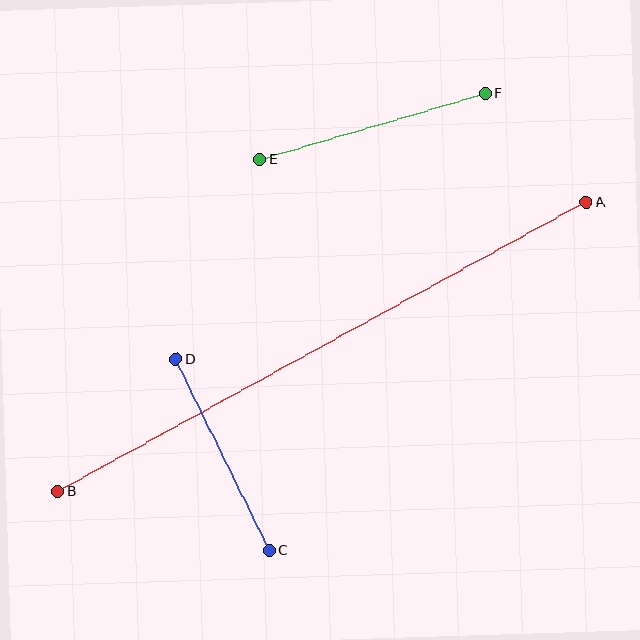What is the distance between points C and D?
The distance is approximately 213 pixels.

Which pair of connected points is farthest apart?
Points A and B are farthest apart.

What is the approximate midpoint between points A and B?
The midpoint is at approximately (322, 347) pixels.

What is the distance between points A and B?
The distance is approximately 602 pixels.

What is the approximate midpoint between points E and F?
The midpoint is at approximately (372, 126) pixels.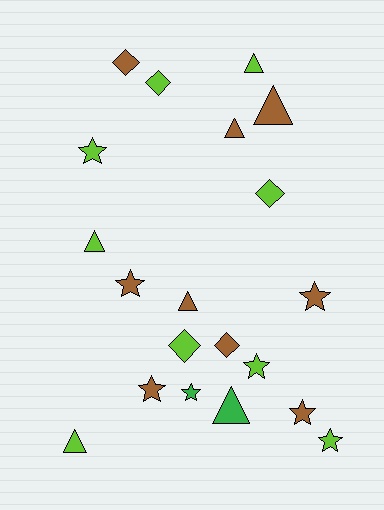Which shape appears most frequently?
Star, with 8 objects.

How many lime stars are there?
There are 3 lime stars.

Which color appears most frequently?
Lime, with 9 objects.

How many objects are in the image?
There are 20 objects.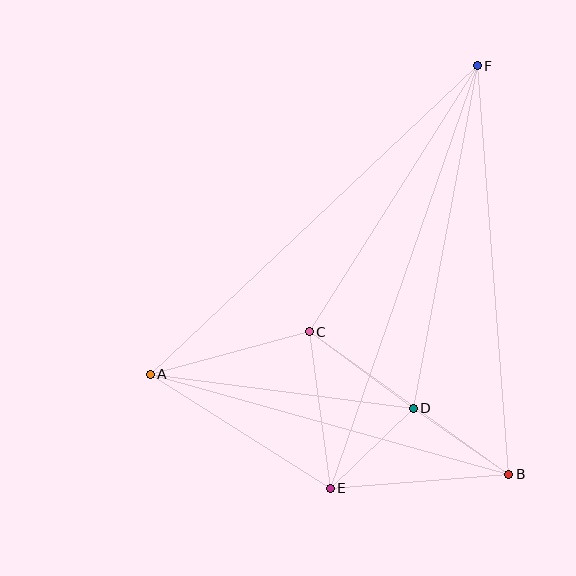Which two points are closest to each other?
Points D and E are closest to each other.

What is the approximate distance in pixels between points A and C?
The distance between A and C is approximately 164 pixels.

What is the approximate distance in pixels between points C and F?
The distance between C and F is approximately 315 pixels.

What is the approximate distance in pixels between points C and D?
The distance between C and D is approximately 129 pixels.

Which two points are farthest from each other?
Points A and F are farthest from each other.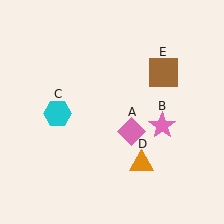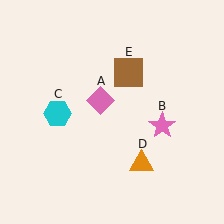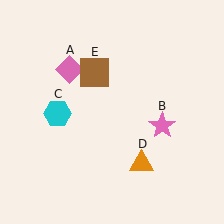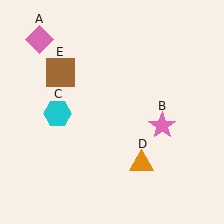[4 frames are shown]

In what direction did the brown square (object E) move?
The brown square (object E) moved left.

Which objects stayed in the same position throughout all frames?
Pink star (object B) and cyan hexagon (object C) and orange triangle (object D) remained stationary.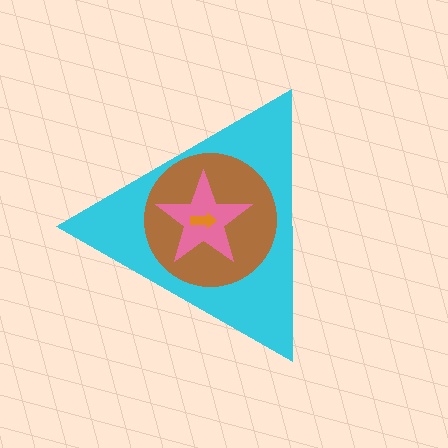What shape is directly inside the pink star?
The orange arrow.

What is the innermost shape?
The orange arrow.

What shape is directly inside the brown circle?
The pink star.